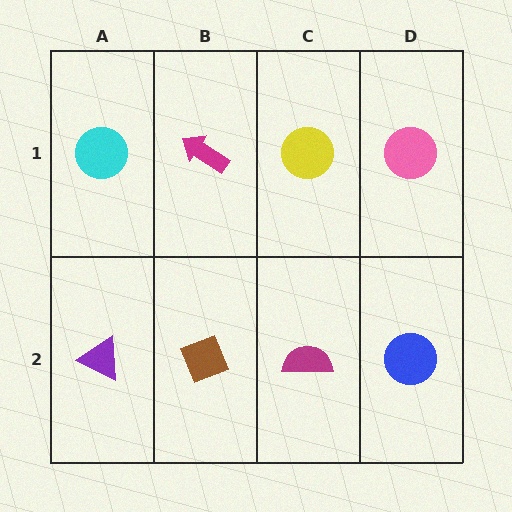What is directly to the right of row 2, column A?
A brown diamond.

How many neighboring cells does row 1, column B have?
3.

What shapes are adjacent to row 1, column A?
A purple triangle (row 2, column A), a magenta arrow (row 1, column B).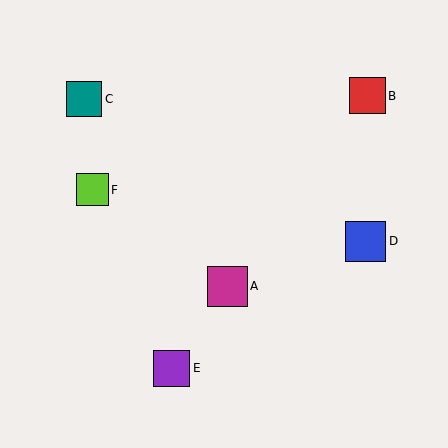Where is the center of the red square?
The center of the red square is at (367, 96).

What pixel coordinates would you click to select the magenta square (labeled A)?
Click at (227, 286) to select the magenta square A.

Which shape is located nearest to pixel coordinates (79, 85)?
The teal square (labeled C) at (84, 99) is nearest to that location.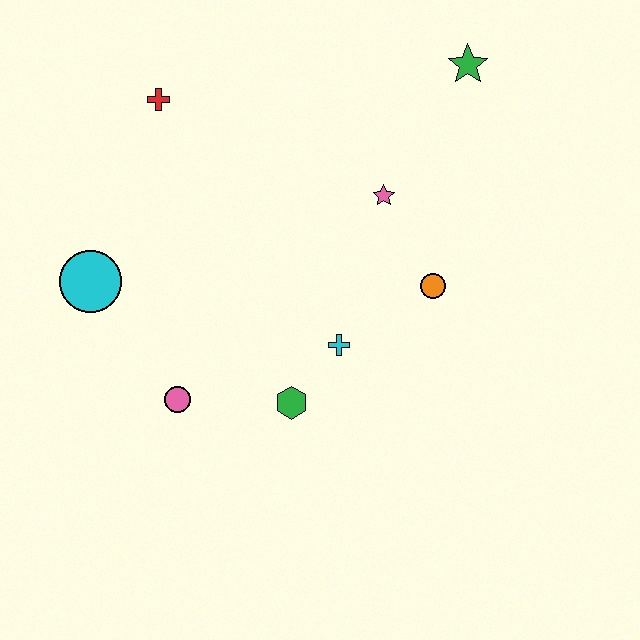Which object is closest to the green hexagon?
The cyan cross is closest to the green hexagon.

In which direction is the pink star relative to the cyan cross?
The pink star is above the cyan cross.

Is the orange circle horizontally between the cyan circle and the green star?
Yes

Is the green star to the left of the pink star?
No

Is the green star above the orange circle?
Yes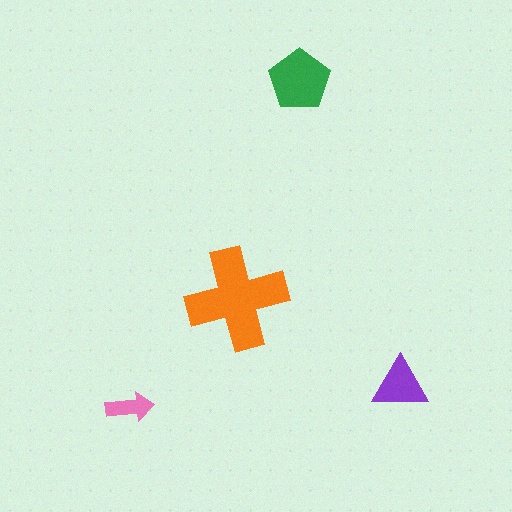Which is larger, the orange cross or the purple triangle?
The orange cross.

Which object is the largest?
The orange cross.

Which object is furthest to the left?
The pink arrow is leftmost.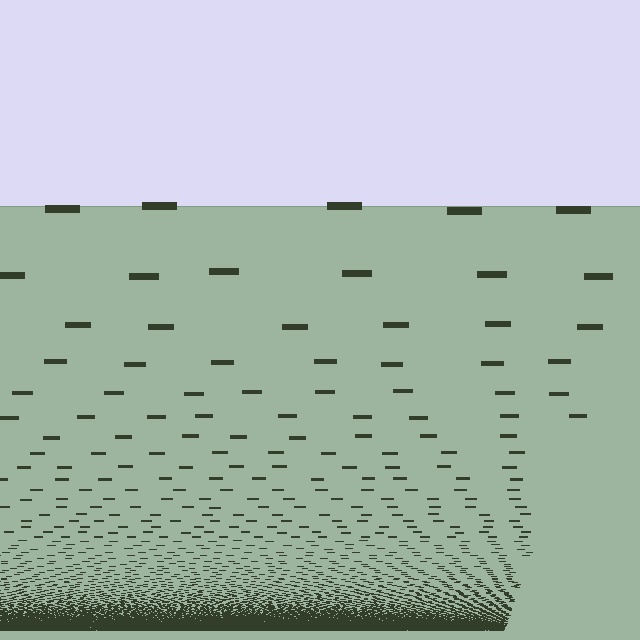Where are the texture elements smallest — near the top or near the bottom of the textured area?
Near the bottom.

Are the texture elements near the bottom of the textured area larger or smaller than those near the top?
Smaller. The gradient is inverted — elements near the bottom are smaller and denser.